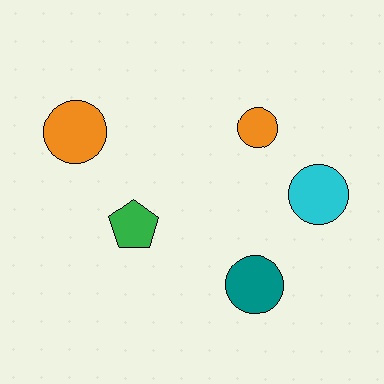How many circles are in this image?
There are 4 circles.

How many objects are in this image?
There are 5 objects.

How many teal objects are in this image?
There is 1 teal object.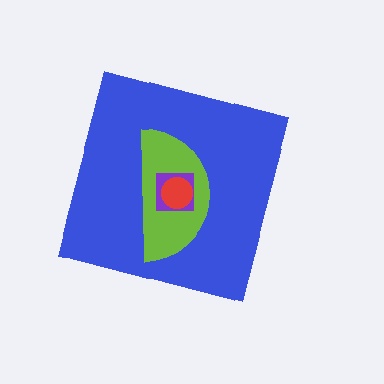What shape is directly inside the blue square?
The lime semicircle.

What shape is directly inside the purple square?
The red circle.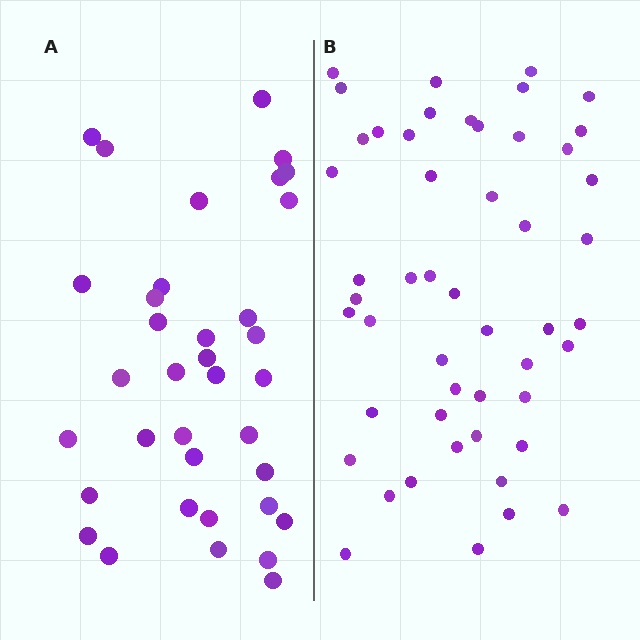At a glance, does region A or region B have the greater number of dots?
Region B (the right region) has more dots.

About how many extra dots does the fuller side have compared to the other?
Region B has approximately 15 more dots than region A.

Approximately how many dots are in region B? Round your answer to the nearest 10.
About 50 dots.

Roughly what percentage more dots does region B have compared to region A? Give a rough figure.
About 40% more.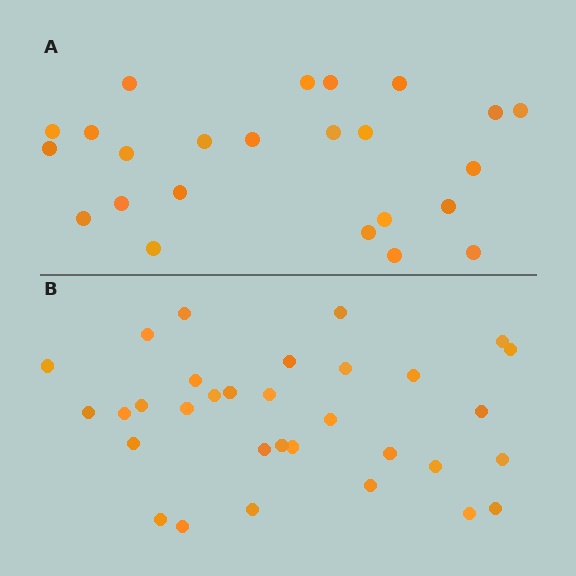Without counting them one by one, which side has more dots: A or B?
Region B (the bottom region) has more dots.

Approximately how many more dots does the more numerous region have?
Region B has roughly 8 or so more dots than region A.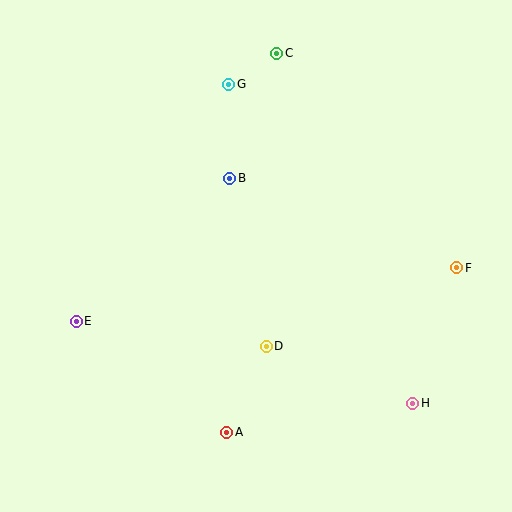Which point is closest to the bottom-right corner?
Point H is closest to the bottom-right corner.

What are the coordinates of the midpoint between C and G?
The midpoint between C and G is at (253, 69).